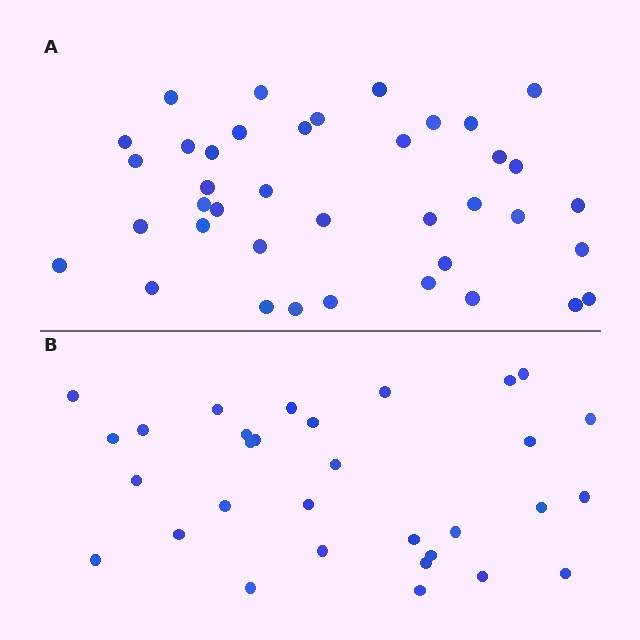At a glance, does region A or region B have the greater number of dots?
Region A (the top region) has more dots.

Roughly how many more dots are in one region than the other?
Region A has roughly 8 or so more dots than region B.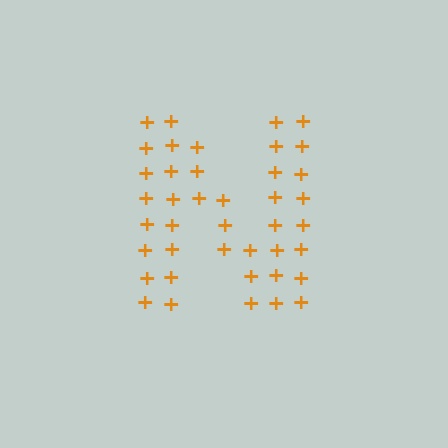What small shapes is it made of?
It is made of small plus signs.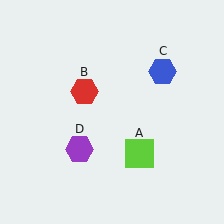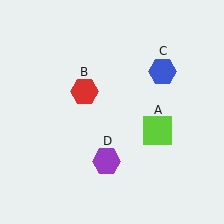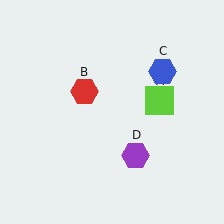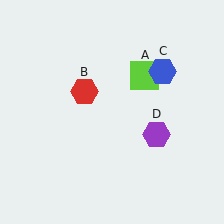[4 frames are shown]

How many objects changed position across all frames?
2 objects changed position: lime square (object A), purple hexagon (object D).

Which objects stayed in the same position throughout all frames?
Red hexagon (object B) and blue hexagon (object C) remained stationary.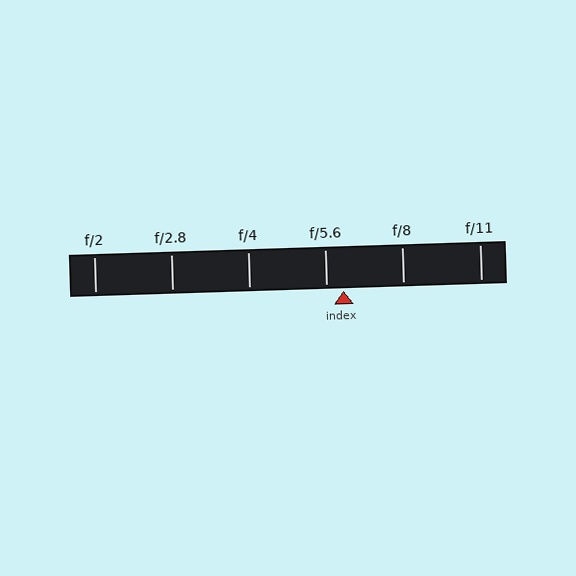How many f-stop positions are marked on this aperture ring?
There are 6 f-stop positions marked.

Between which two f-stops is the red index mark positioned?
The index mark is between f/5.6 and f/8.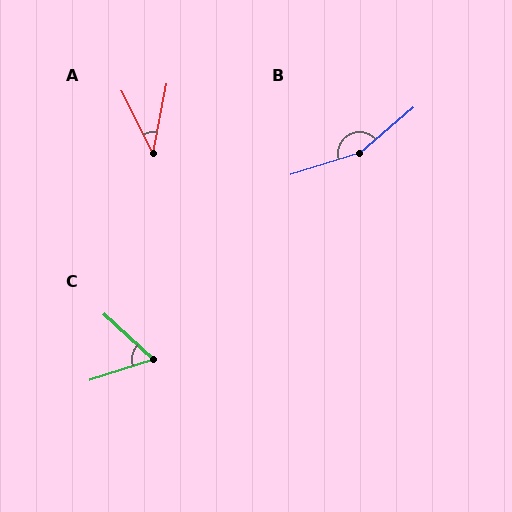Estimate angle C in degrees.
Approximately 61 degrees.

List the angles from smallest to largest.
A (38°), C (61°), B (157°).